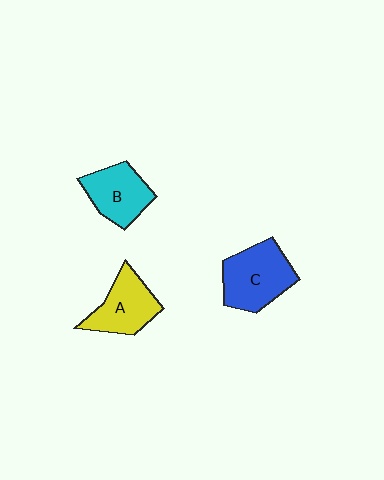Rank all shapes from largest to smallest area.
From largest to smallest: C (blue), A (yellow), B (cyan).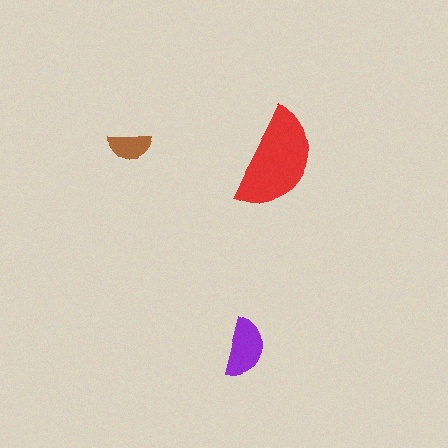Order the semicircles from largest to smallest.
the red one, the purple one, the brown one.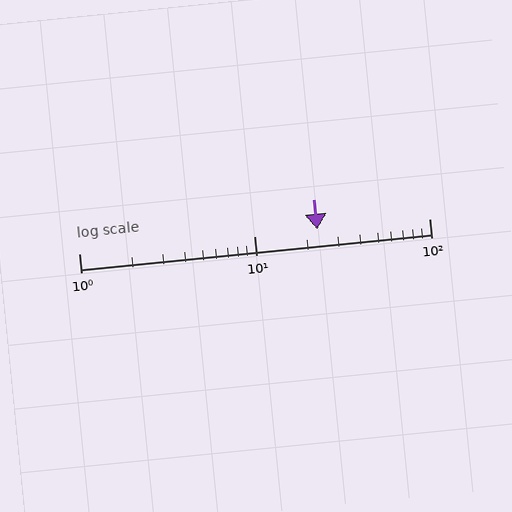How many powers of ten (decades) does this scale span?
The scale spans 2 decades, from 1 to 100.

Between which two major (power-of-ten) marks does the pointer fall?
The pointer is between 10 and 100.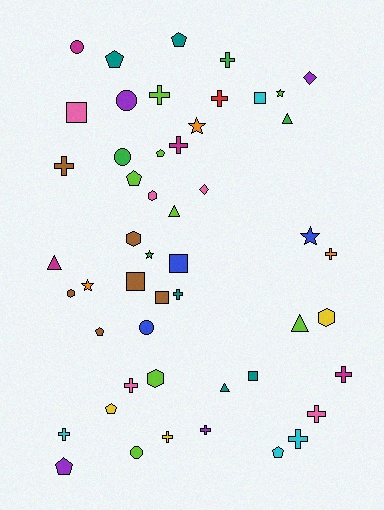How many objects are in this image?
There are 50 objects.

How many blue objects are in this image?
There are 3 blue objects.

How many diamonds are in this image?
There are 2 diamonds.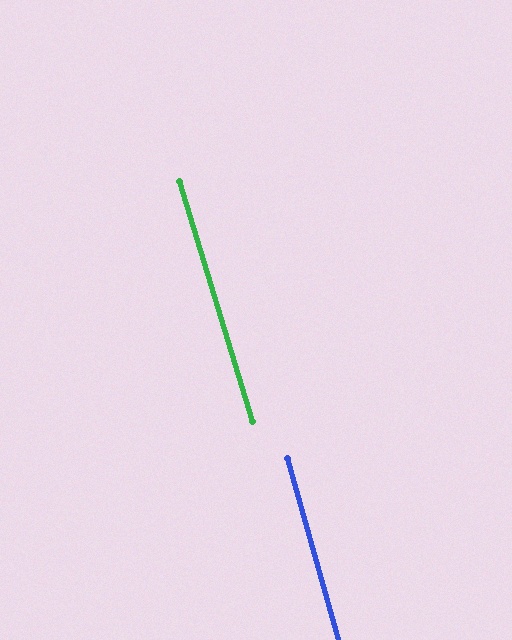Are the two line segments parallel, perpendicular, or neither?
Parallel — their directions differ by only 1.2°.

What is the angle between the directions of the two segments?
Approximately 1 degree.